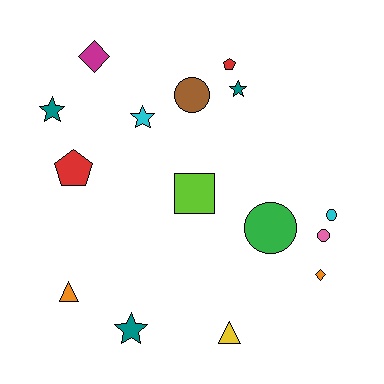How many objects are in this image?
There are 15 objects.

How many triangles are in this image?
There are 2 triangles.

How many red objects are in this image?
There are 2 red objects.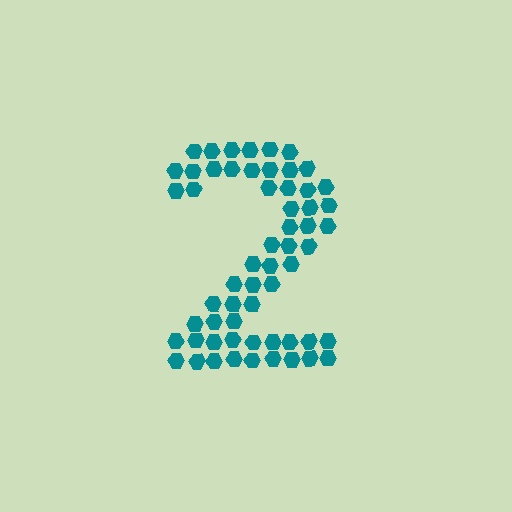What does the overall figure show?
The overall figure shows the digit 2.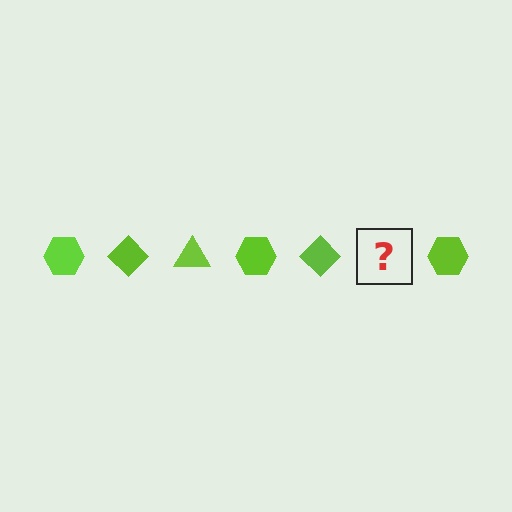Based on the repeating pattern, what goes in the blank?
The blank should be a lime triangle.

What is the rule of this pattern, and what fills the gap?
The rule is that the pattern cycles through hexagon, diamond, triangle shapes in lime. The gap should be filled with a lime triangle.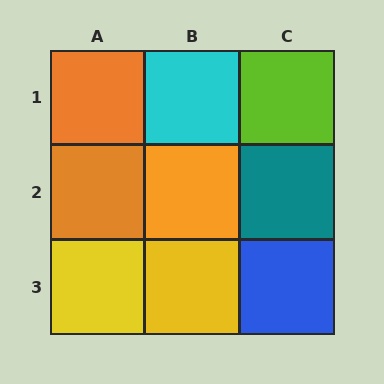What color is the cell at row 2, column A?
Orange.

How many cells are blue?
1 cell is blue.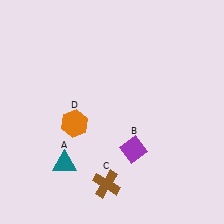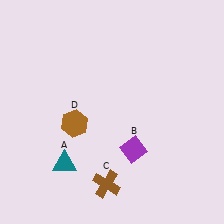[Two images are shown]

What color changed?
The hexagon (D) changed from orange in Image 1 to brown in Image 2.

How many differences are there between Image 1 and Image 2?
There is 1 difference between the two images.